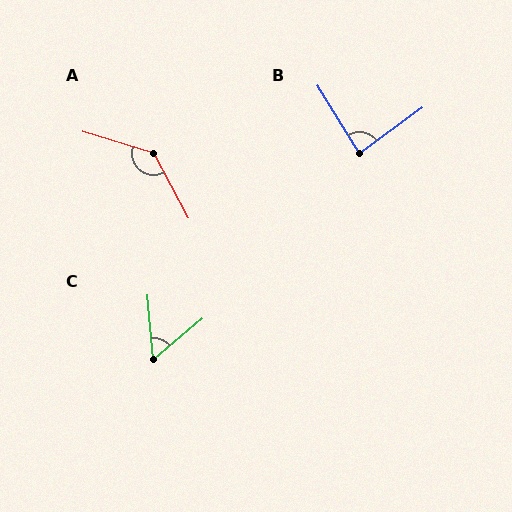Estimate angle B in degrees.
Approximately 85 degrees.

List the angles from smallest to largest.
C (55°), B (85°), A (135°).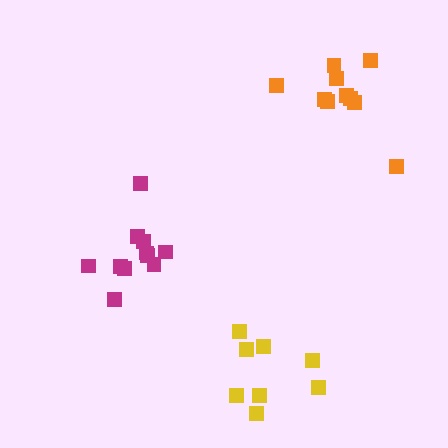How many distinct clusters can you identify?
There are 3 distinct clusters.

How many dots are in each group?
Group 1: 8 dots, Group 2: 11 dots, Group 3: 10 dots (29 total).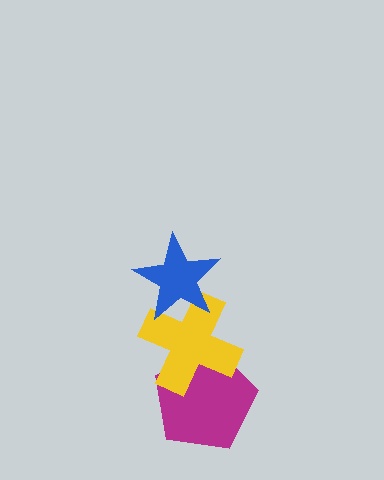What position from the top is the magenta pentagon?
The magenta pentagon is 3rd from the top.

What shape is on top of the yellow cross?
The blue star is on top of the yellow cross.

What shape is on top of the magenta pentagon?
The yellow cross is on top of the magenta pentagon.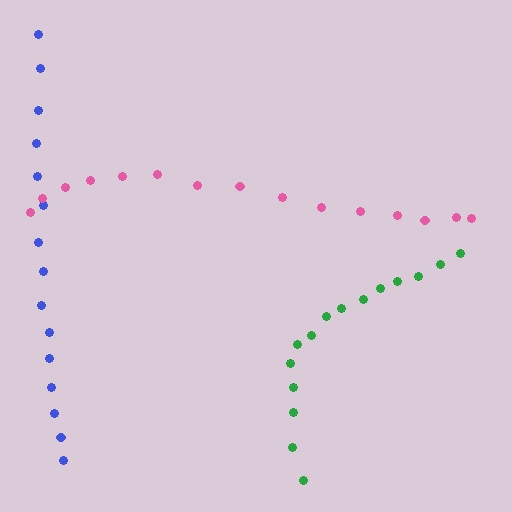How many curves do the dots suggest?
There are 3 distinct paths.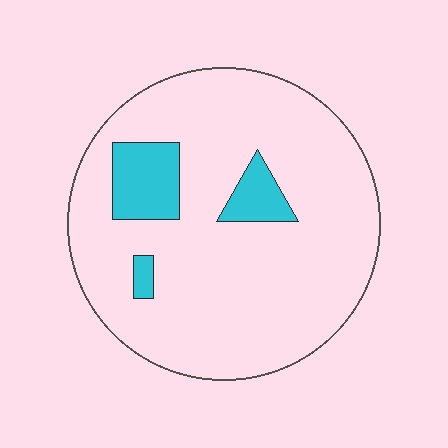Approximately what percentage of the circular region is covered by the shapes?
Approximately 10%.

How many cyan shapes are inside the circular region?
3.